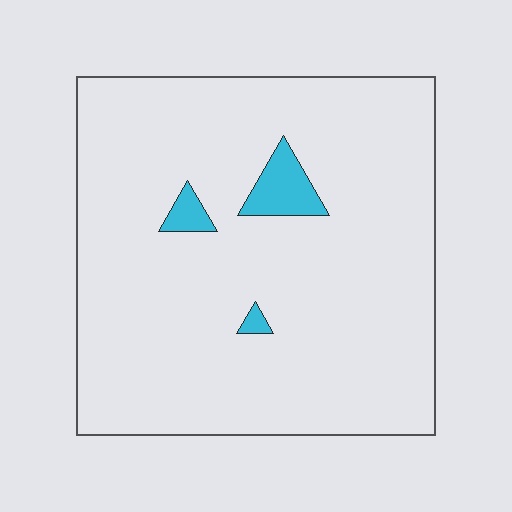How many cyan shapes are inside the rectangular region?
3.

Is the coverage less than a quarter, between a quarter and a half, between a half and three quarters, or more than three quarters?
Less than a quarter.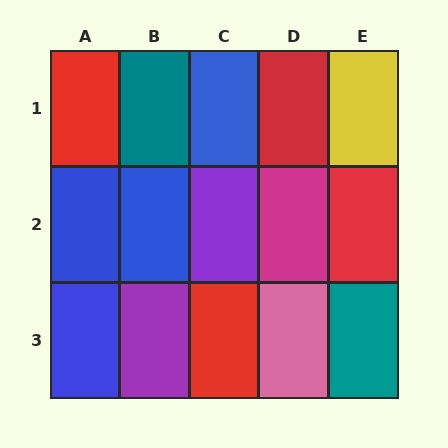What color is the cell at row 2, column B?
Blue.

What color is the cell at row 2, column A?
Blue.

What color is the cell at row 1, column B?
Teal.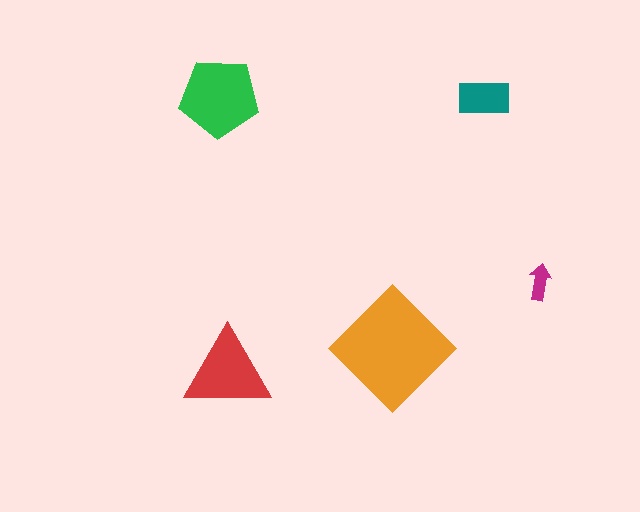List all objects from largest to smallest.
The orange diamond, the green pentagon, the red triangle, the teal rectangle, the magenta arrow.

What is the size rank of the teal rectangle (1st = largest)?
4th.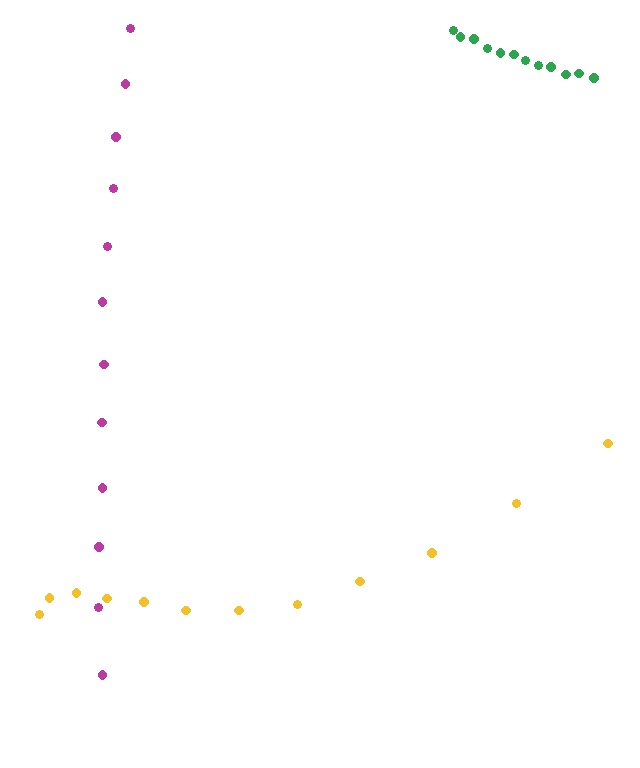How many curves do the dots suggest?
There are 3 distinct paths.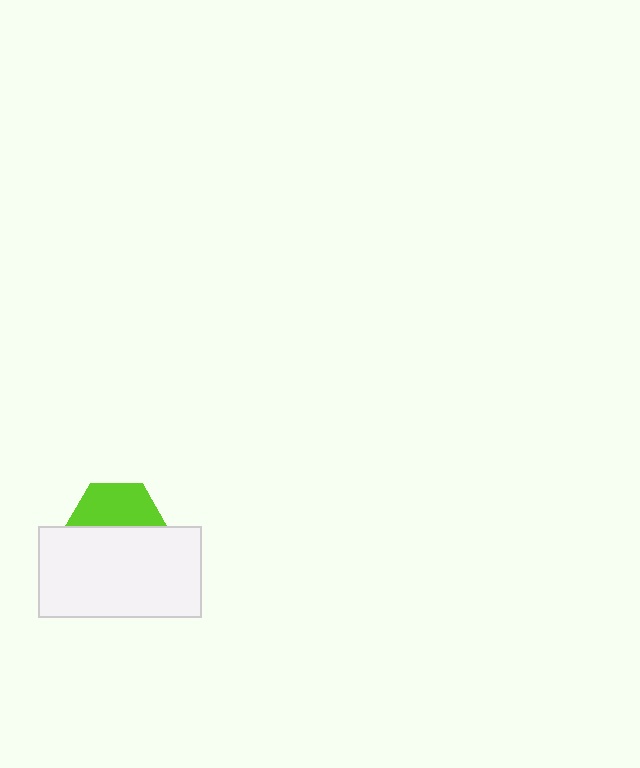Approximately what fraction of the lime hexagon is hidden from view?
Roughly 55% of the lime hexagon is hidden behind the white rectangle.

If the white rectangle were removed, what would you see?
You would see the complete lime hexagon.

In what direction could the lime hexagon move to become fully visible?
The lime hexagon could move up. That would shift it out from behind the white rectangle entirely.